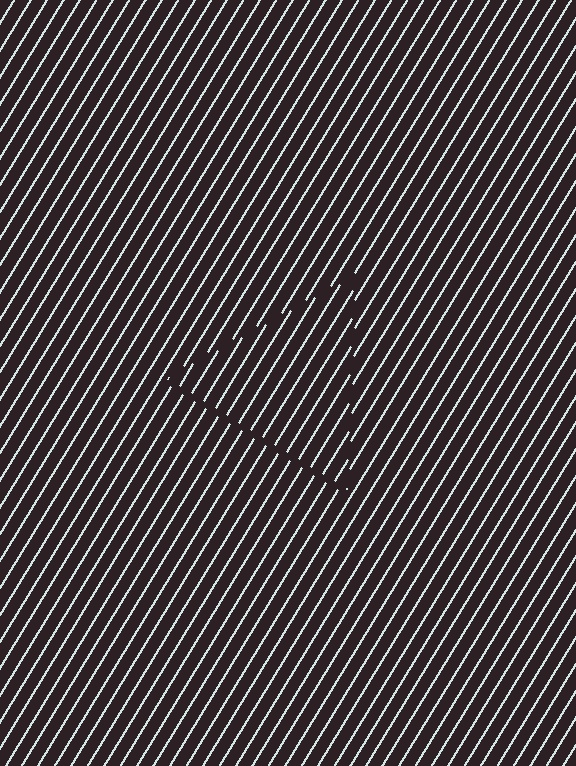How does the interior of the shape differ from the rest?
The interior of the shape contains the same grating, shifted by half a period — the contour is defined by the phase discontinuity where line-ends from the inner and outer gratings abut.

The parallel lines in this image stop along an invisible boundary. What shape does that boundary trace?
An illusory triangle. The interior of the shape contains the same grating, shifted by half a period — the contour is defined by the phase discontinuity where line-ends from the inner and outer gratings abut.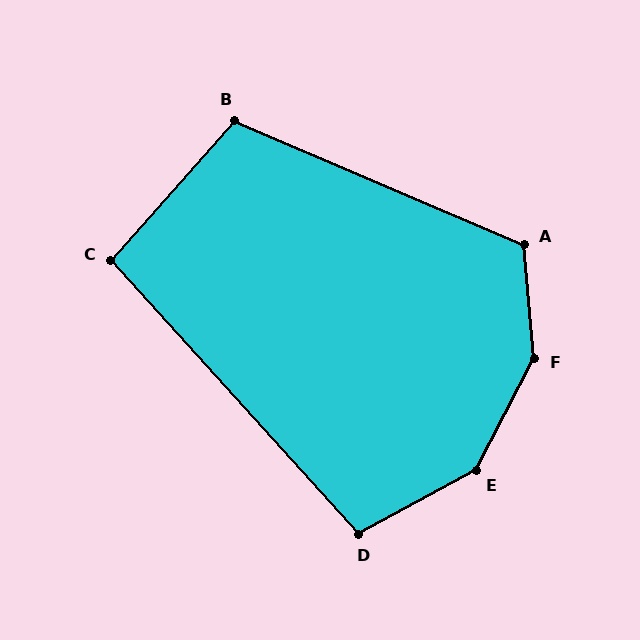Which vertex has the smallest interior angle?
C, at approximately 96 degrees.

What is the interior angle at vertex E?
Approximately 145 degrees (obtuse).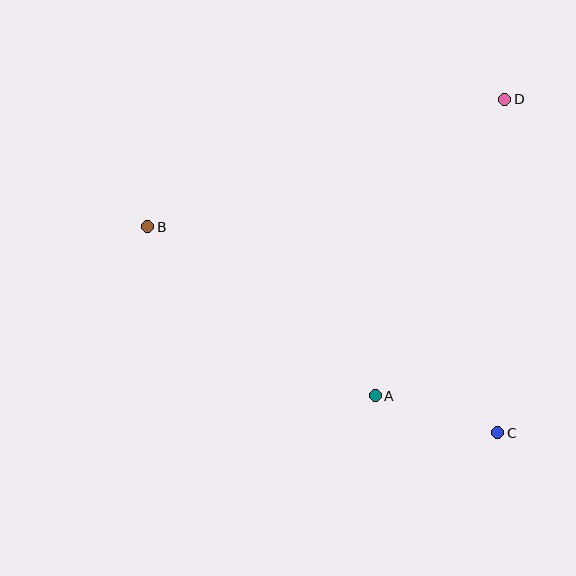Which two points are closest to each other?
Points A and C are closest to each other.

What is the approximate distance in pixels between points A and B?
The distance between A and B is approximately 283 pixels.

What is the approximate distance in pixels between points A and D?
The distance between A and D is approximately 324 pixels.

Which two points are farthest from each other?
Points B and C are farthest from each other.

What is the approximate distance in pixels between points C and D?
The distance between C and D is approximately 334 pixels.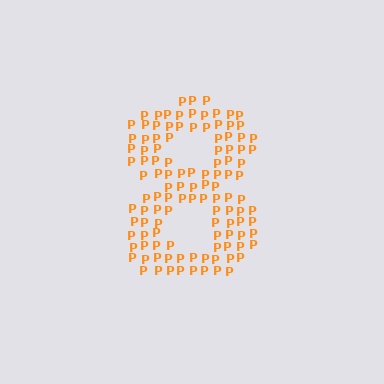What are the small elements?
The small elements are letter P's.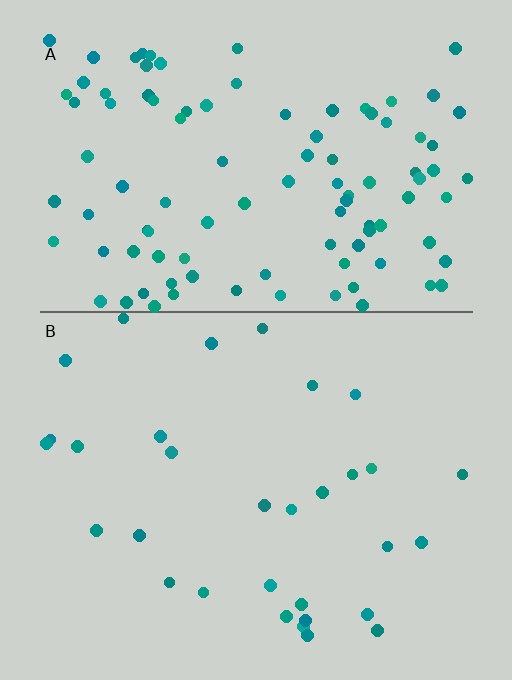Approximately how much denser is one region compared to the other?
Approximately 3.3× — region A over region B.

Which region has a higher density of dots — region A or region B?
A (the top).